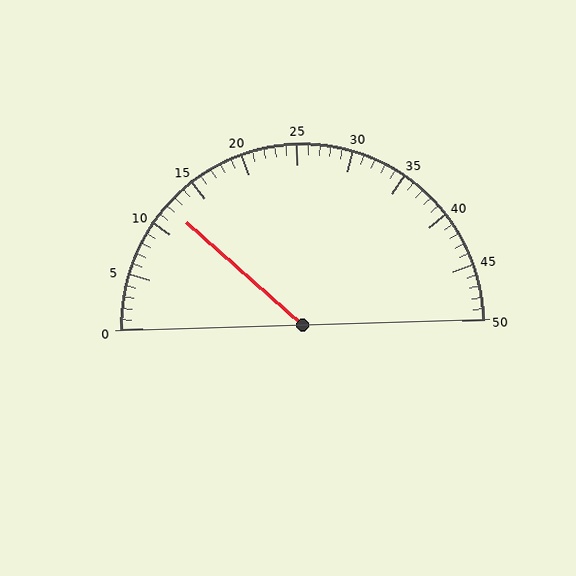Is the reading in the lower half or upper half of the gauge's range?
The reading is in the lower half of the range (0 to 50).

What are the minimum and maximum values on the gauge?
The gauge ranges from 0 to 50.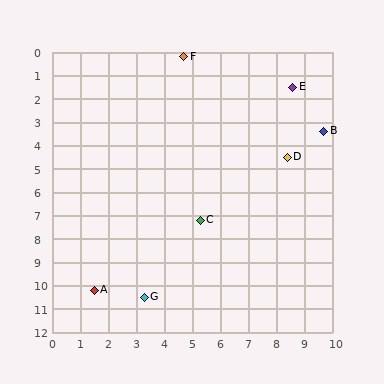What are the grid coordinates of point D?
Point D is at approximately (8.4, 4.5).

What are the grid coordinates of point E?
Point E is at approximately (8.6, 1.5).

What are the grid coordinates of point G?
Point G is at approximately (3.3, 10.5).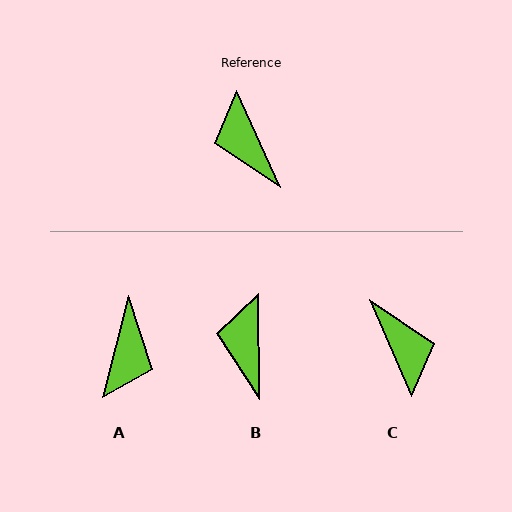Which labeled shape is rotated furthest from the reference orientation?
C, about 179 degrees away.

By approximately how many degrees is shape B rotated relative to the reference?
Approximately 24 degrees clockwise.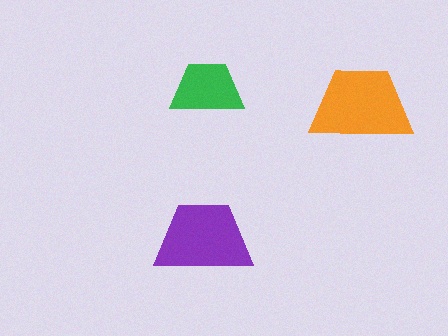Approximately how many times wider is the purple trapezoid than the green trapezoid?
About 1.5 times wider.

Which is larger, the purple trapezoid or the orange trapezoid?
The orange one.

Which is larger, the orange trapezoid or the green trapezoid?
The orange one.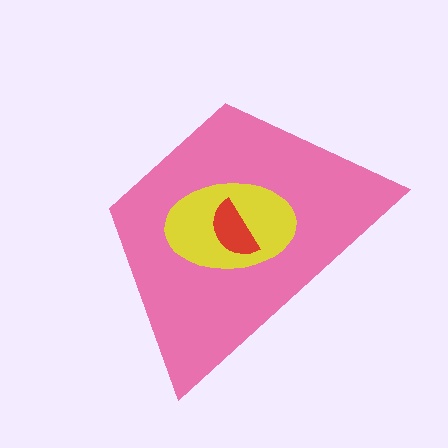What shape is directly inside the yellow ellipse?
The red semicircle.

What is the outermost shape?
The pink trapezoid.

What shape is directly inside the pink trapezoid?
The yellow ellipse.